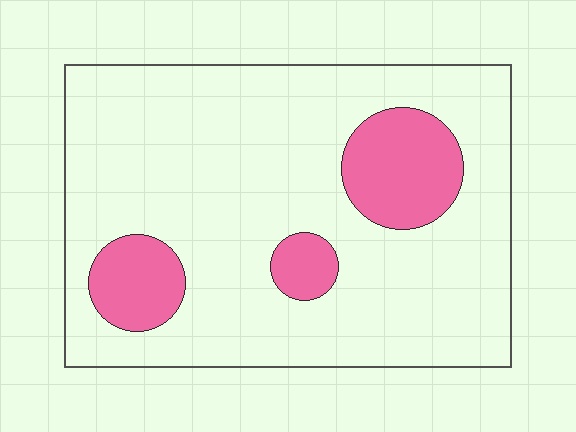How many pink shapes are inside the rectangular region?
3.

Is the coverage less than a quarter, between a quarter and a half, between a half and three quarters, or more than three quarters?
Less than a quarter.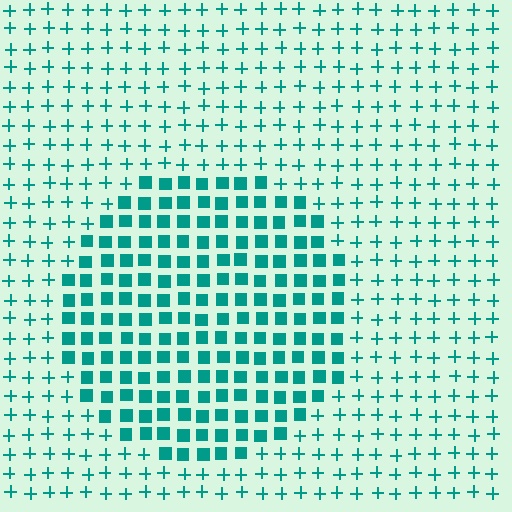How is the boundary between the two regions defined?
The boundary is defined by a change in element shape: squares inside vs. plus signs outside. All elements share the same color and spacing.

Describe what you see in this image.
The image is filled with small teal elements arranged in a uniform grid. A circle-shaped region contains squares, while the surrounding area contains plus signs. The boundary is defined purely by the change in element shape.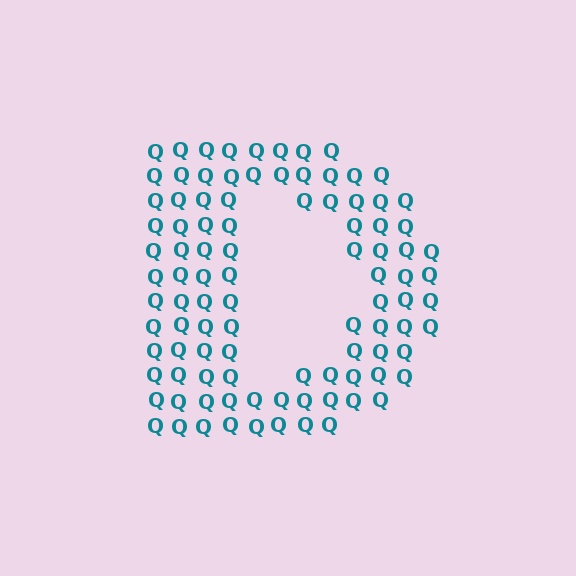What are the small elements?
The small elements are letter Q's.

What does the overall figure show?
The overall figure shows the letter D.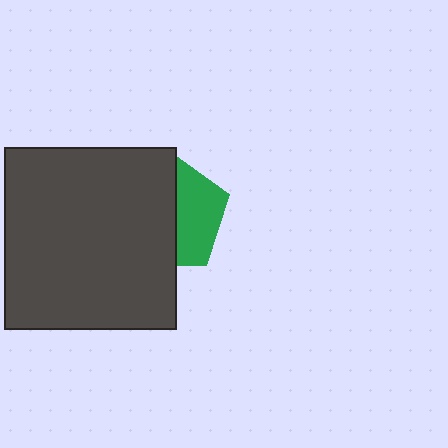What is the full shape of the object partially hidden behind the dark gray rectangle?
The partially hidden object is a green pentagon.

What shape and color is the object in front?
The object in front is a dark gray rectangle.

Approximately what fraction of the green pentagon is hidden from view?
Roughly 60% of the green pentagon is hidden behind the dark gray rectangle.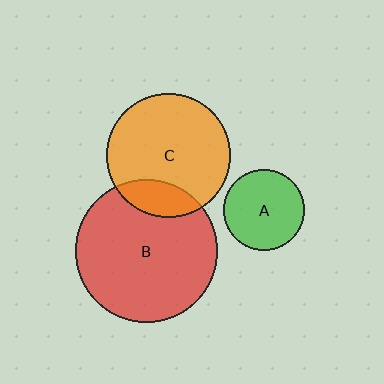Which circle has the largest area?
Circle B (red).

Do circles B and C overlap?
Yes.